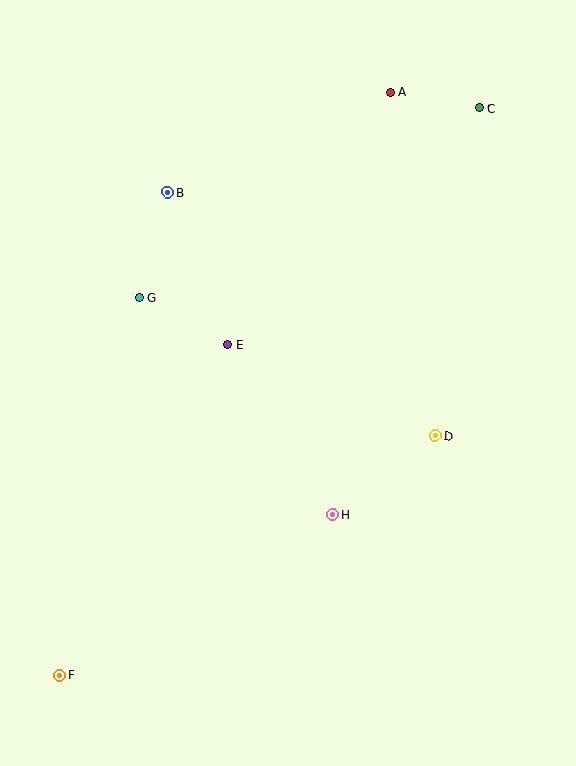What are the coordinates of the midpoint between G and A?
The midpoint between G and A is at (265, 195).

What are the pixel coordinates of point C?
Point C is at (479, 108).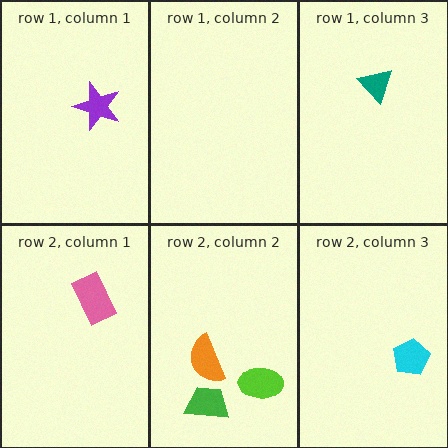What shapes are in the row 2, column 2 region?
The lime ellipse, the green trapezoid, the orange semicircle.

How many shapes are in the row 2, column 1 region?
1.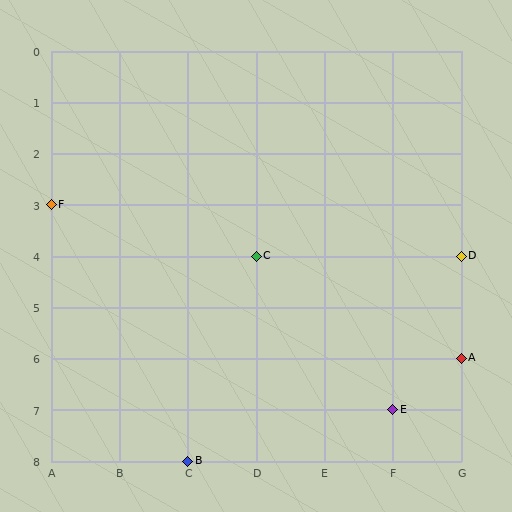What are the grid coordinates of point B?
Point B is at grid coordinates (C, 8).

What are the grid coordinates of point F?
Point F is at grid coordinates (A, 3).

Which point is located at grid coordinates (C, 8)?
Point B is at (C, 8).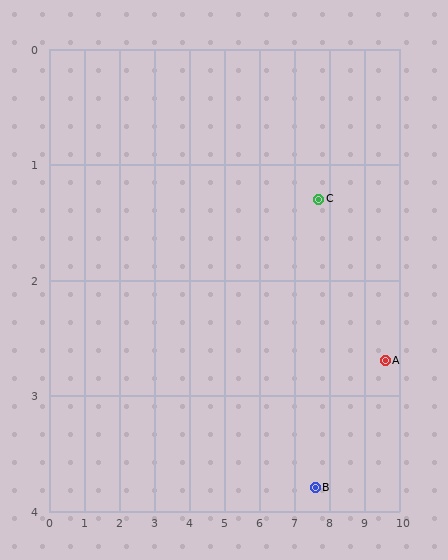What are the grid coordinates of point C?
Point C is at approximately (7.7, 1.3).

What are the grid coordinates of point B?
Point B is at approximately (7.6, 3.8).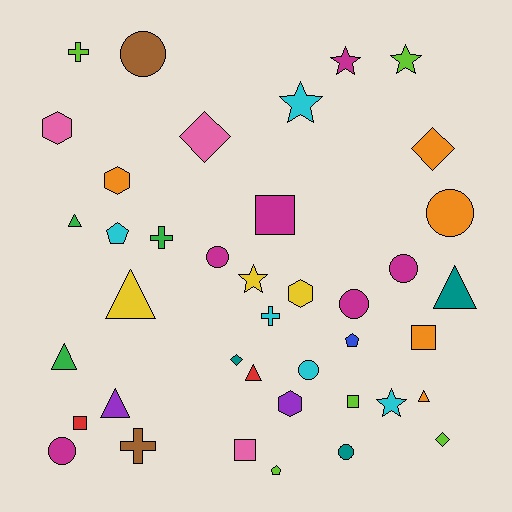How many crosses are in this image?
There are 4 crosses.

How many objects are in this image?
There are 40 objects.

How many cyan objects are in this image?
There are 5 cyan objects.